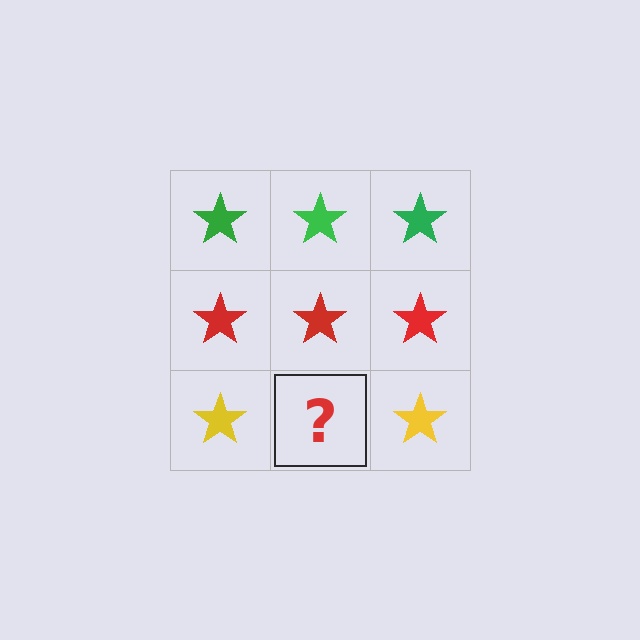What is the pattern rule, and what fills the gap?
The rule is that each row has a consistent color. The gap should be filled with a yellow star.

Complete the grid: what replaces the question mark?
The question mark should be replaced with a yellow star.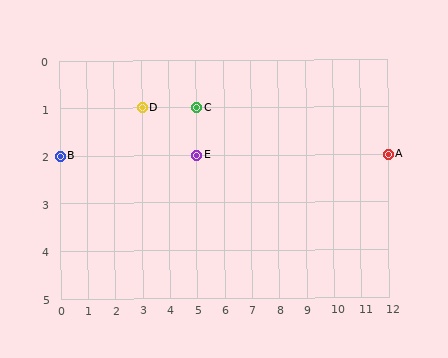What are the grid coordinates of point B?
Point B is at grid coordinates (0, 2).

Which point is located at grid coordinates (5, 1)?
Point C is at (5, 1).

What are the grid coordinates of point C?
Point C is at grid coordinates (5, 1).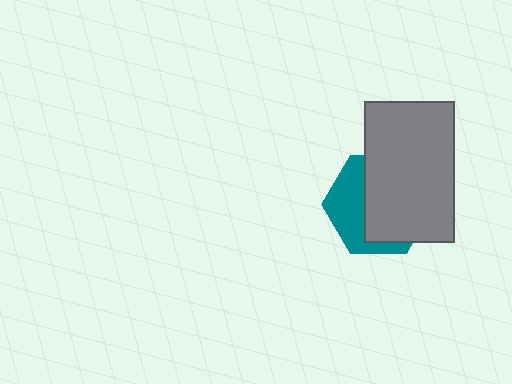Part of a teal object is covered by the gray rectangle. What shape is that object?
It is a hexagon.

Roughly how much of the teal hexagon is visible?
A small part of it is visible (roughly 38%).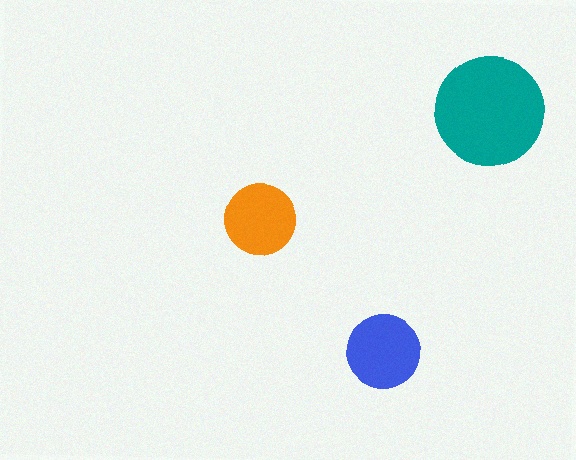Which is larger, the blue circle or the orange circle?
The blue one.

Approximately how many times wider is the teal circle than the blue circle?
About 1.5 times wider.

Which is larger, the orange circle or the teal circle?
The teal one.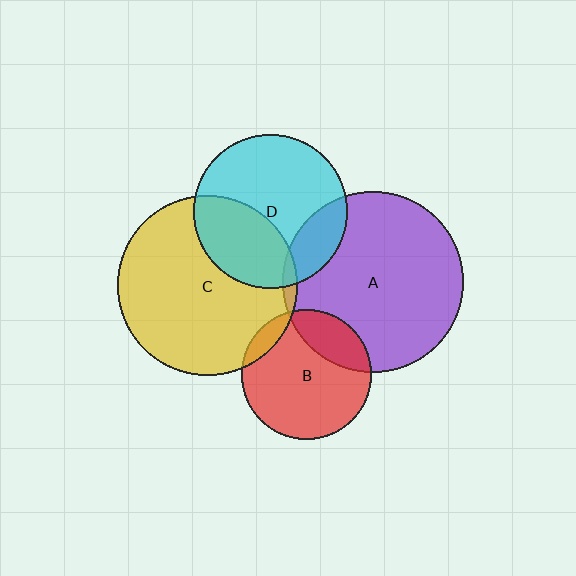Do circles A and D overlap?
Yes.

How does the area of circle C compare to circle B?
Approximately 1.9 times.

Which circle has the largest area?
Circle A (purple).